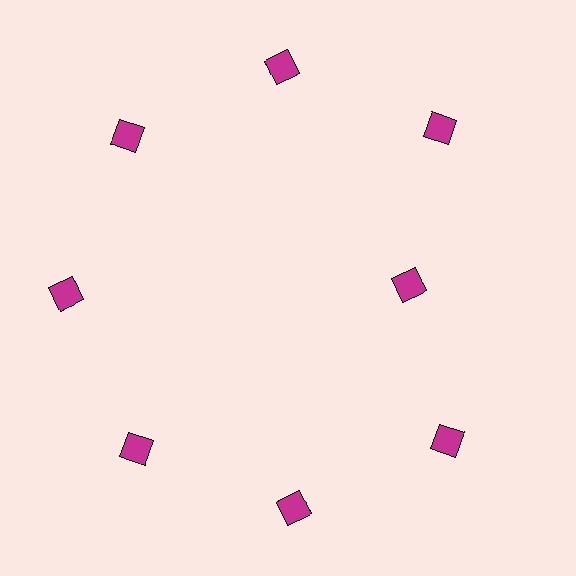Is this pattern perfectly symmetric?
No. The 8 magenta diamonds are arranged in a ring, but one element near the 3 o'clock position is pulled inward toward the center, breaking the 8-fold rotational symmetry.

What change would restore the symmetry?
The symmetry would be restored by moving it outward, back onto the ring so that all 8 diamonds sit at equal angles and equal distance from the center.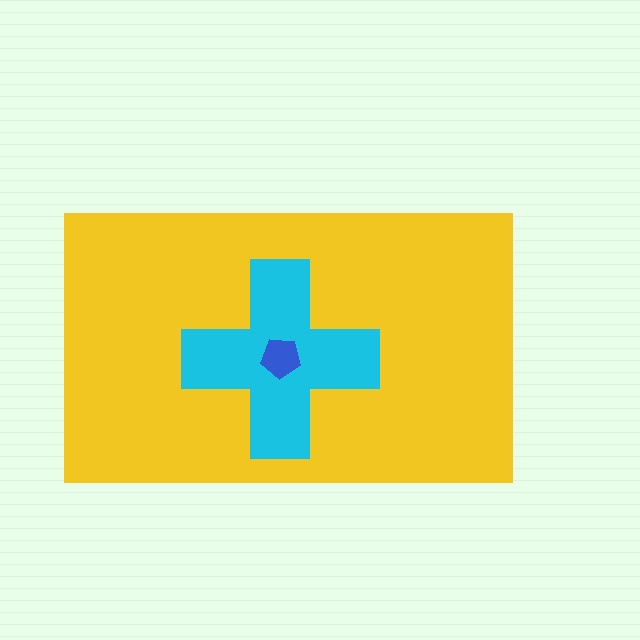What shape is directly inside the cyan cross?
The blue pentagon.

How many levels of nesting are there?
3.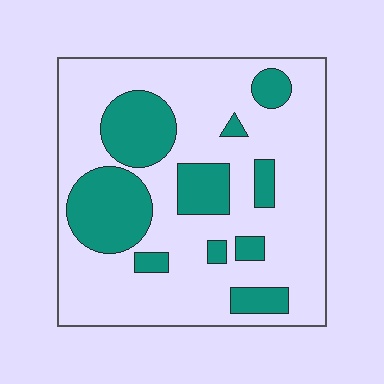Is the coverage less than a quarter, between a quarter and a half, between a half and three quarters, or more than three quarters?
Between a quarter and a half.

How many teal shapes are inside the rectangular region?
10.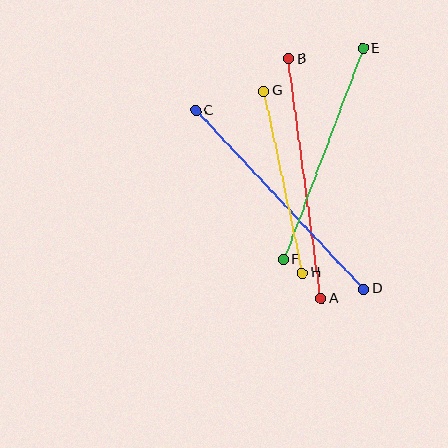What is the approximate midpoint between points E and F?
The midpoint is at approximately (323, 154) pixels.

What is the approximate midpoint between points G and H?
The midpoint is at approximately (283, 182) pixels.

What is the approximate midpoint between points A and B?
The midpoint is at approximately (305, 178) pixels.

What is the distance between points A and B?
The distance is approximately 241 pixels.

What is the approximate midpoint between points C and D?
The midpoint is at approximately (280, 200) pixels.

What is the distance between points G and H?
The distance is approximately 186 pixels.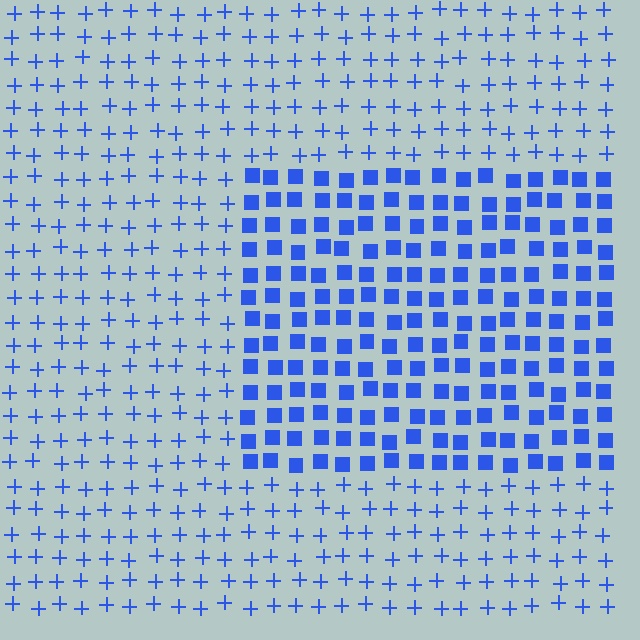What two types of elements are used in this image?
The image uses squares inside the rectangle region and plus signs outside it.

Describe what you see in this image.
The image is filled with small blue elements arranged in a uniform grid. A rectangle-shaped region contains squares, while the surrounding area contains plus signs. The boundary is defined purely by the change in element shape.